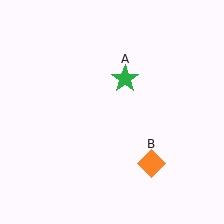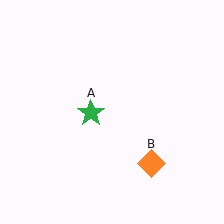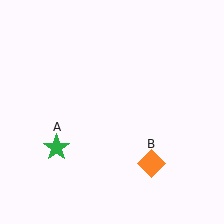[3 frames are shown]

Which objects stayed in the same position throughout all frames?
Orange diamond (object B) remained stationary.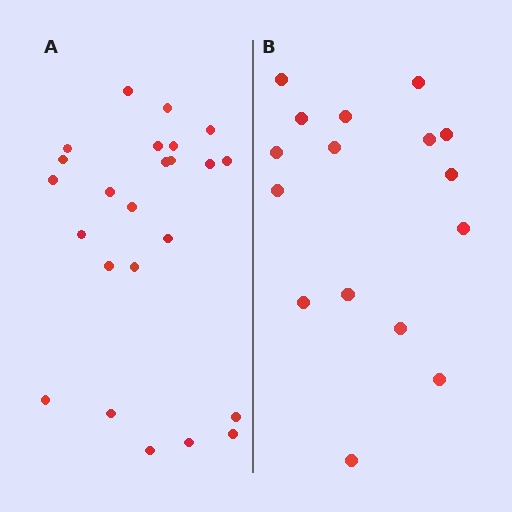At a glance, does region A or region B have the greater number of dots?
Region A (the left region) has more dots.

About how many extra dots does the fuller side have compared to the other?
Region A has roughly 8 or so more dots than region B.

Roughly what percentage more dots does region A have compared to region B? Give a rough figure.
About 50% more.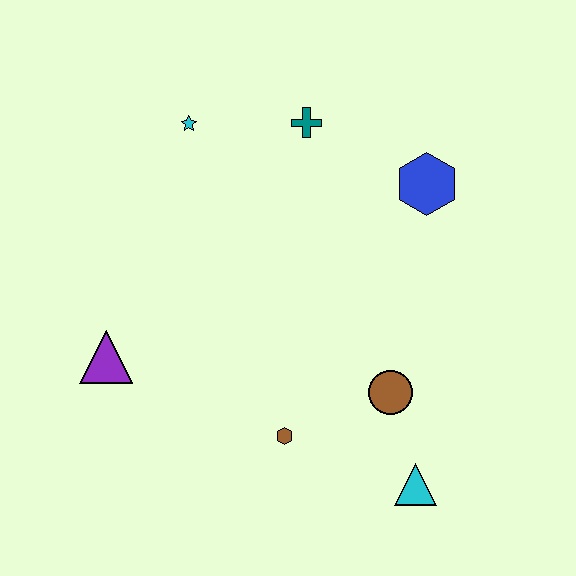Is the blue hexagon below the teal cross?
Yes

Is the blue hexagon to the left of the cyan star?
No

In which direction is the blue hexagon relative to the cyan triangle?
The blue hexagon is above the cyan triangle.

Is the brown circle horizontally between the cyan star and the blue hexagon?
Yes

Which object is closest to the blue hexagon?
The teal cross is closest to the blue hexagon.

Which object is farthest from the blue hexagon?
The purple triangle is farthest from the blue hexagon.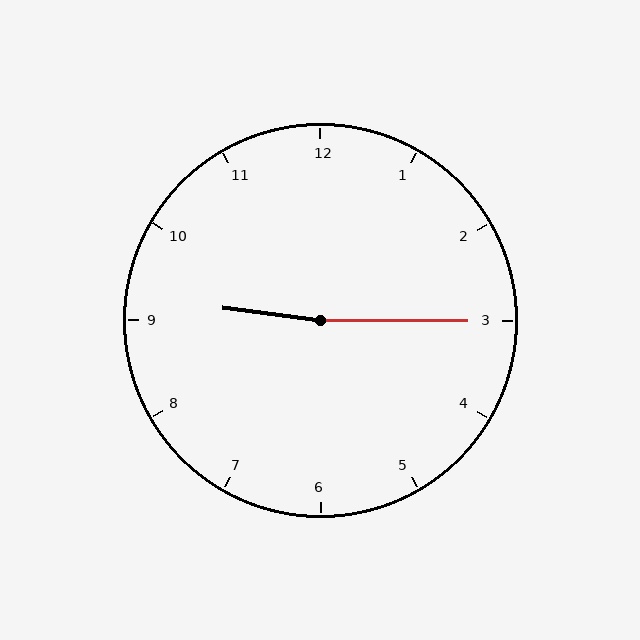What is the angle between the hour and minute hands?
Approximately 172 degrees.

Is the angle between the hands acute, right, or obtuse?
It is obtuse.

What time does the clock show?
9:15.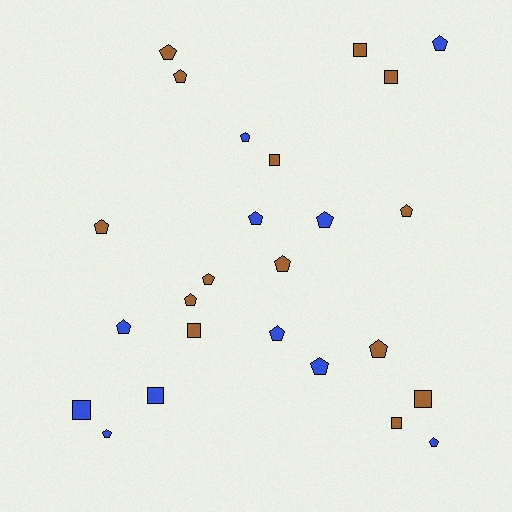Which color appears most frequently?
Brown, with 14 objects.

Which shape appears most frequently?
Pentagon, with 17 objects.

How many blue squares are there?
There are 2 blue squares.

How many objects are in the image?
There are 25 objects.